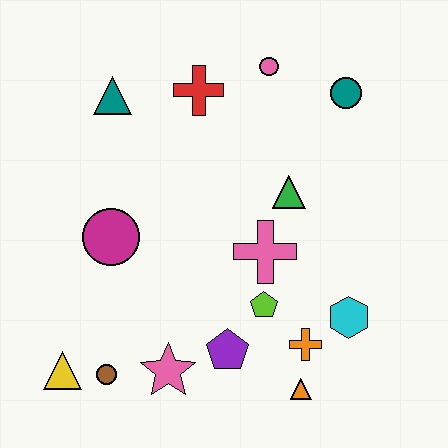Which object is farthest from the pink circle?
The yellow triangle is farthest from the pink circle.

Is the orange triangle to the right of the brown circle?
Yes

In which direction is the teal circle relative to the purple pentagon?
The teal circle is above the purple pentagon.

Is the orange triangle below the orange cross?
Yes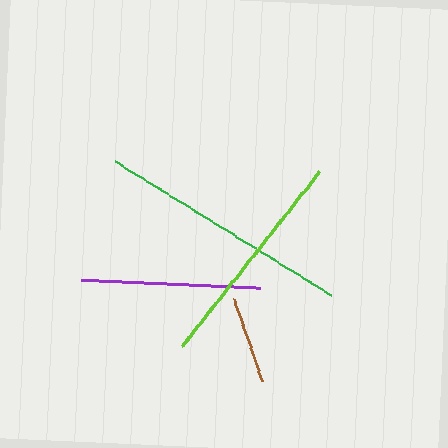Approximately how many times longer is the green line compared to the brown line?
The green line is approximately 2.9 times the length of the brown line.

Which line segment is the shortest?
The brown line is the shortest at approximately 87 pixels.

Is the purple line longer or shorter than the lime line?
The lime line is longer than the purple line.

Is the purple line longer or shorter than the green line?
The green line is longer than the purple line.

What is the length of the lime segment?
The lime segment is approximately 223 pixels long.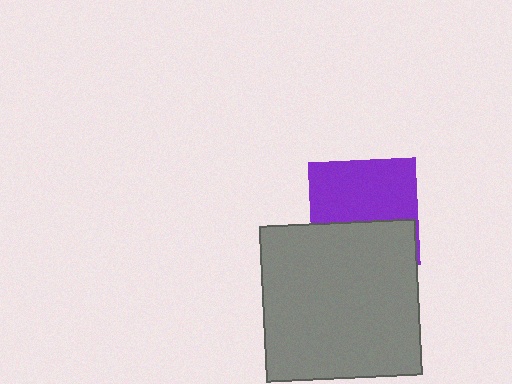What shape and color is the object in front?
The object in front is a gray square.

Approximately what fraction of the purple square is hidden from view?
Roughly 43% of the purple square is hidden behind the gray square.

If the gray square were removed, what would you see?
You would see the complete purple square.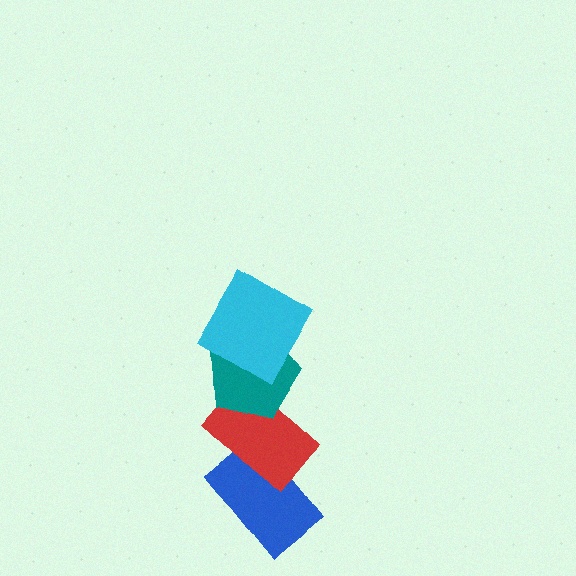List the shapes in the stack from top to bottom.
From top to bottom: the cyan diamond, the teal pentagon, the red rectangle, the blue rectangle.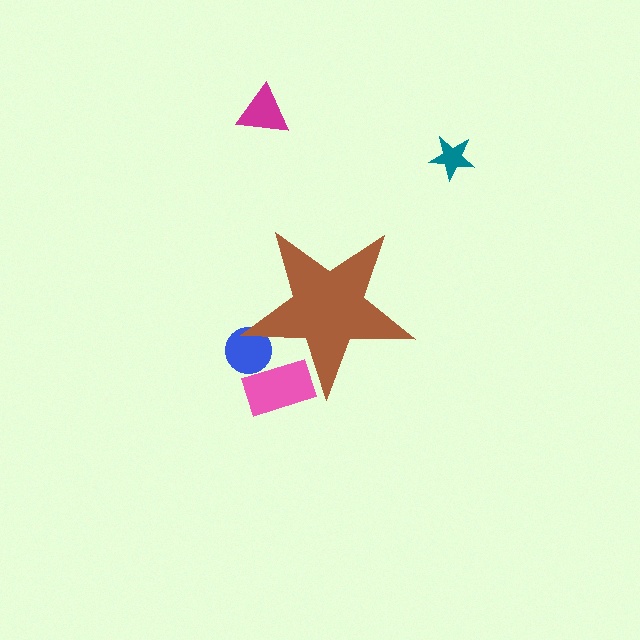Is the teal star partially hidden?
No, the teal star is fully visible.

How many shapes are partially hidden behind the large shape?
2 shapes are partially hidden.